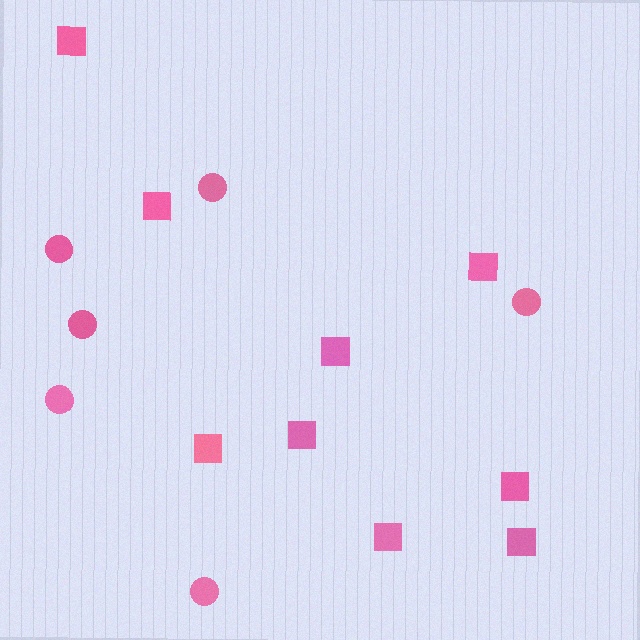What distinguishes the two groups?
There are 2 groups: one group of circles (6) and one group of squares (9).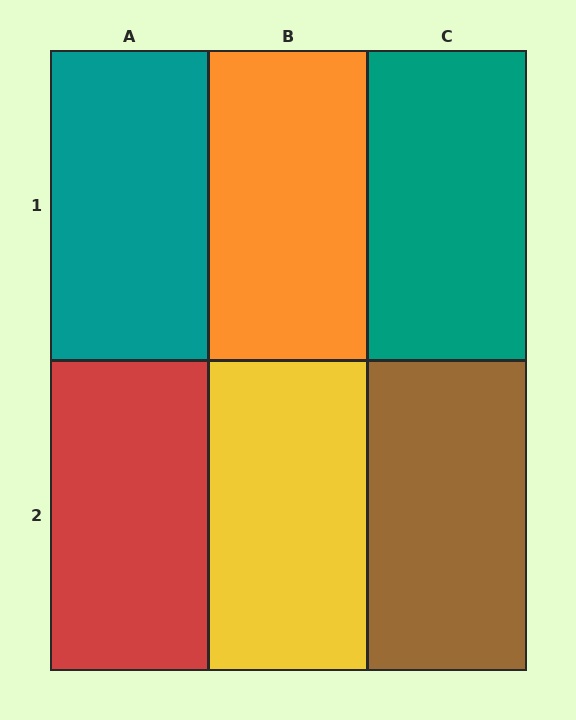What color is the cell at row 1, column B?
Orange.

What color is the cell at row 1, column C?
Teal.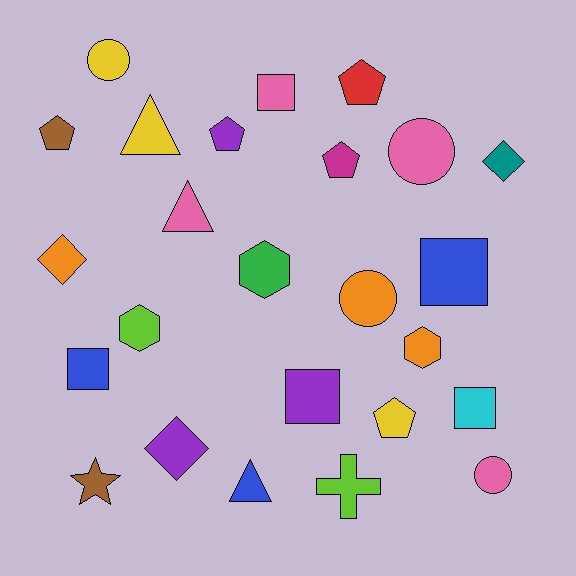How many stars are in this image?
There is 1 star.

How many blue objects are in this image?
There are 3 blue objects.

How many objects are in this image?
There are 25 objects.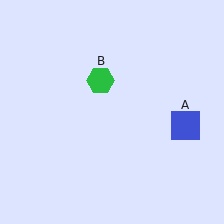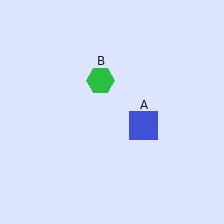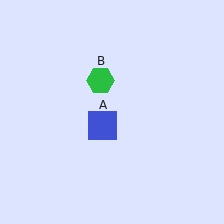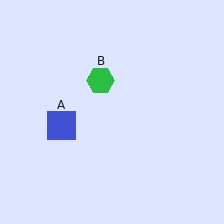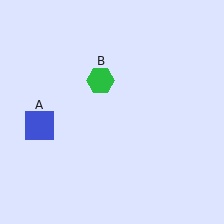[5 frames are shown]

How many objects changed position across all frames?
1 object changed position: blue square (object A).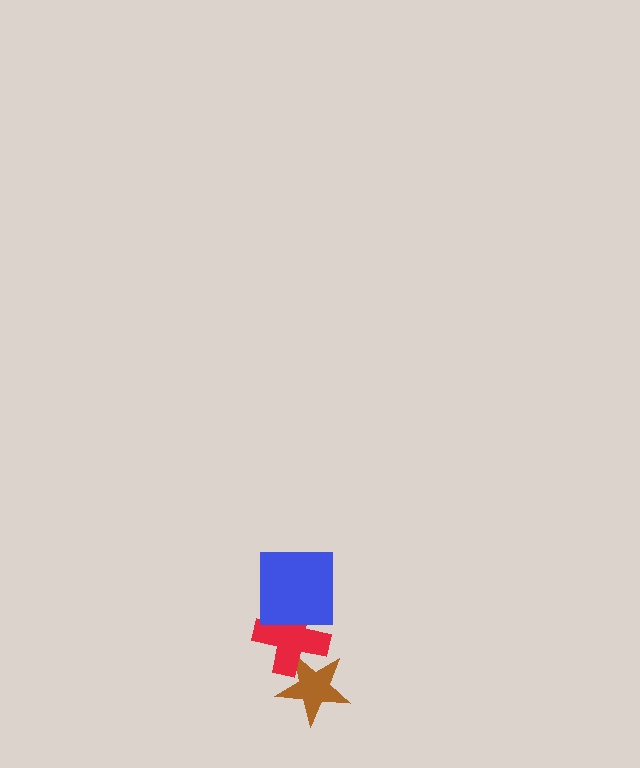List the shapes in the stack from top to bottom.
From top to bottom: the blue square, the red cross, the brown star.